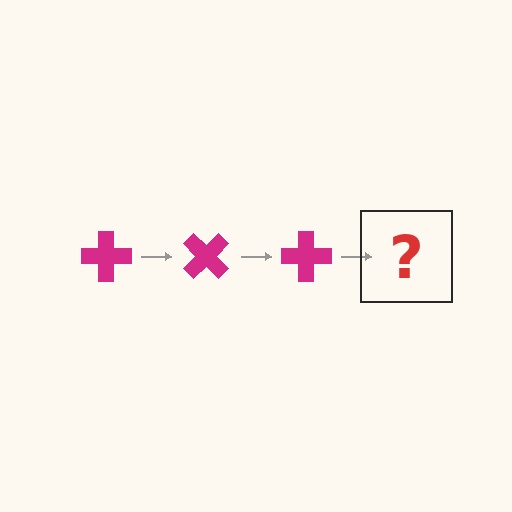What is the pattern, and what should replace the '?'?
The pattern is that the cross rotates 45 degrees each step. The '?' should be a magenta cross rotated 135 degrees.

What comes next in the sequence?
The next element should be a magenta cross rotated 135 degrees.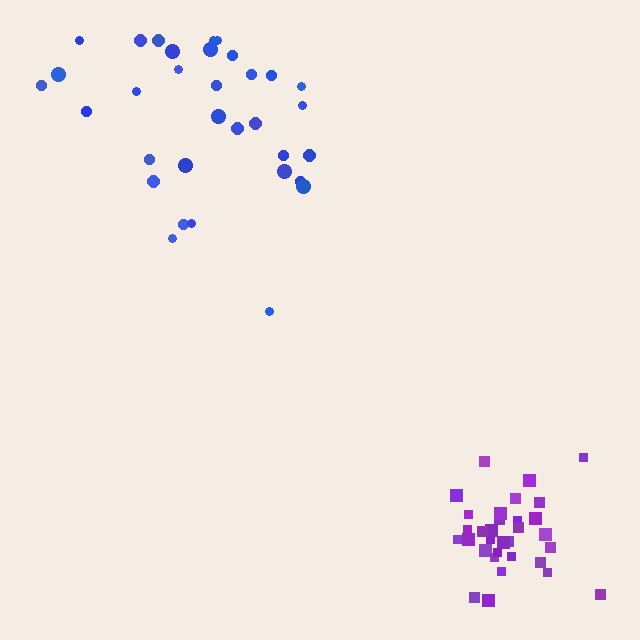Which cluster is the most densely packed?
Purple.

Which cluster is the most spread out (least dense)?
Blue.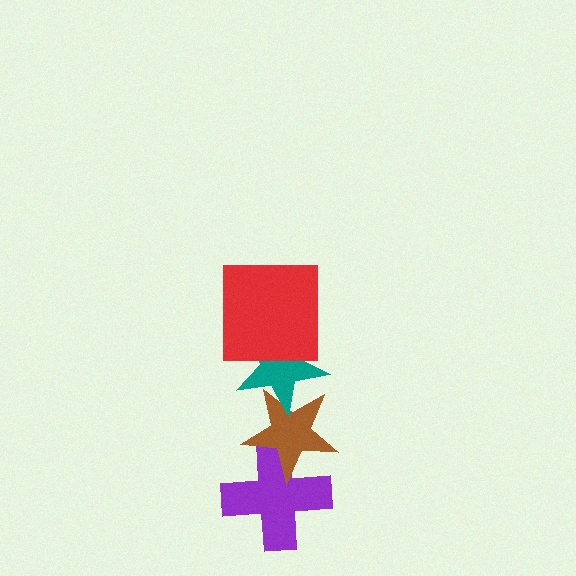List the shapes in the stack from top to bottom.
From top to bottom: the red square, the teal star, the brown star, the purple cross.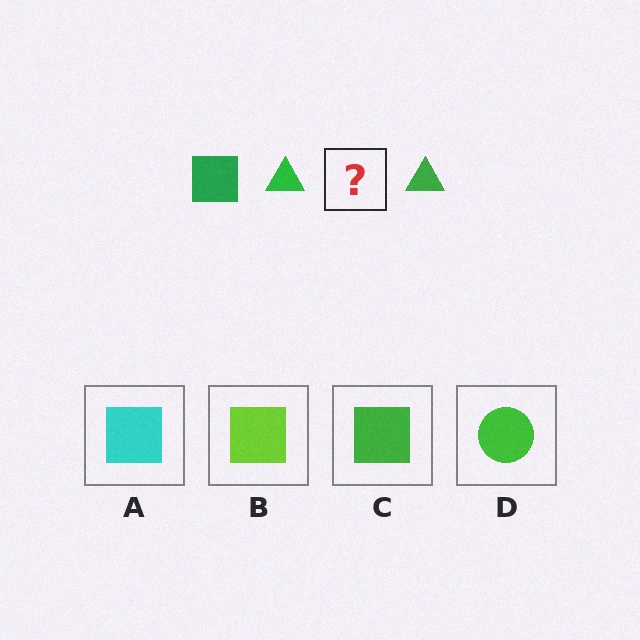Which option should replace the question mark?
Option C.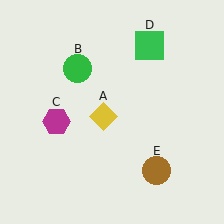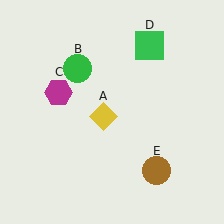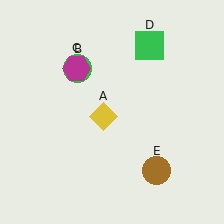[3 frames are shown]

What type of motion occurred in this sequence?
The magenta hexagon (object C) rotated clockwise around the center of the scene.